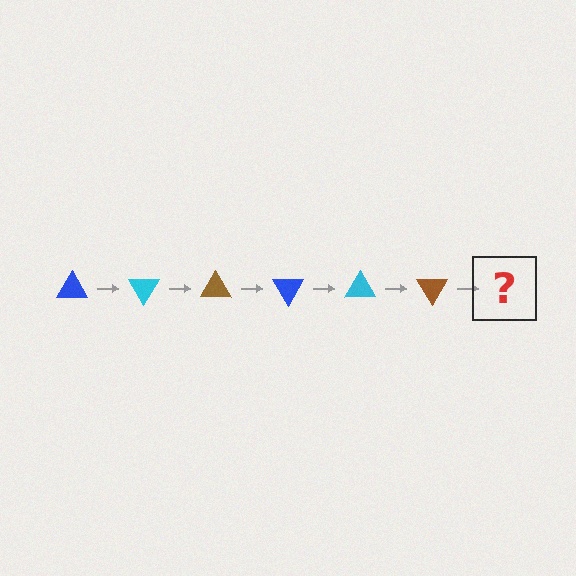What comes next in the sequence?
The next element should be a blue triangle, rotated 360 degrees from the start.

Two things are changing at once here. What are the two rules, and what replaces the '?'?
The two rules are that it rotates 60 degrees each step and the color cycles through blue, cyan, and brown. The '?' should be a blue triangle, rotated 360 degrees from the start.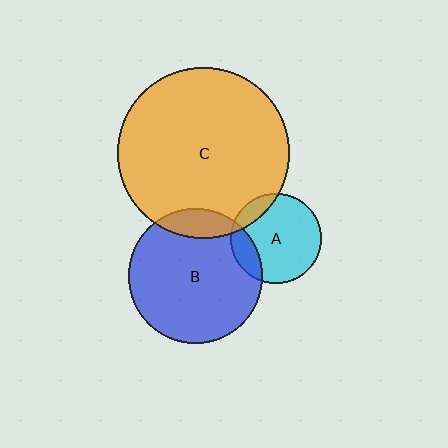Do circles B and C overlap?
Yes.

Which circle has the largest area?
Circle C (orange).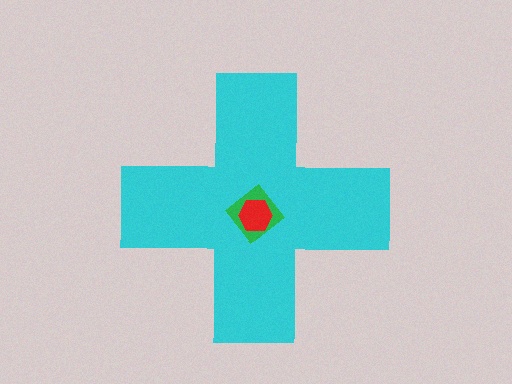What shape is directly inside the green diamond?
The red hexagon.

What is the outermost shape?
The cyan cross.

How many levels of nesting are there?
3.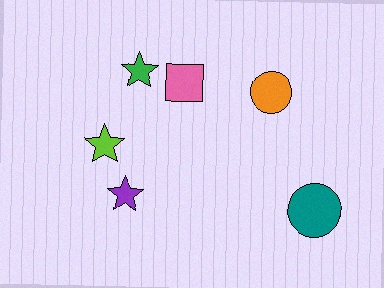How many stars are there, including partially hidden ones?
There are 3 stars.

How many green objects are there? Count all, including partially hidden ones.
There is 1 green object.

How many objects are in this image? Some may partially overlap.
There are 6 objects.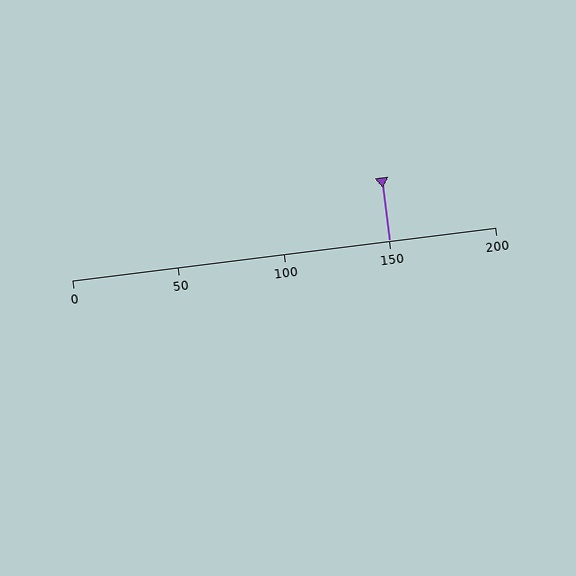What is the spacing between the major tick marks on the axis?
The major ticks are spaced 50 apart.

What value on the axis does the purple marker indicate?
The marker indicates approximately 150.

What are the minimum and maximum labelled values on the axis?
The axis runs from 0 to 200.